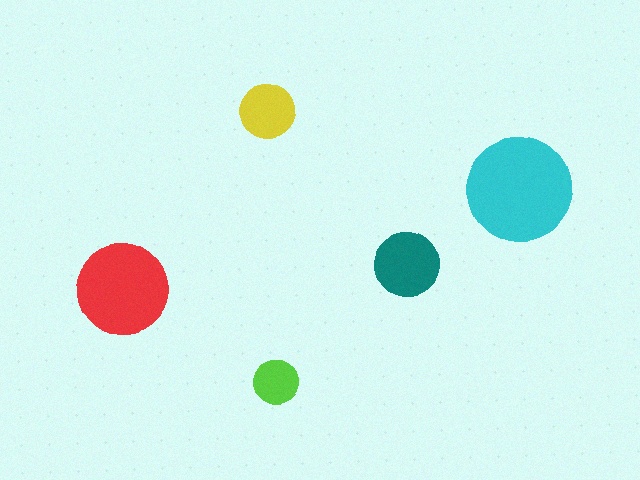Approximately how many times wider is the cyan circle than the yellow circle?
About 2 times wider.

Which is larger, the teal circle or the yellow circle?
The teal one.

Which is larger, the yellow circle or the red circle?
The red one.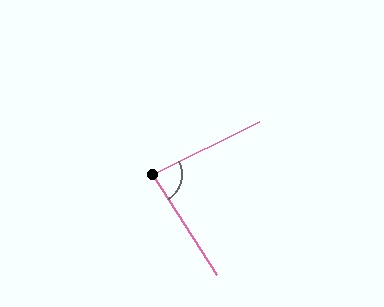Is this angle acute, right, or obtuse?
It is acute.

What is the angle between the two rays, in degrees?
Approximately 84 degrees.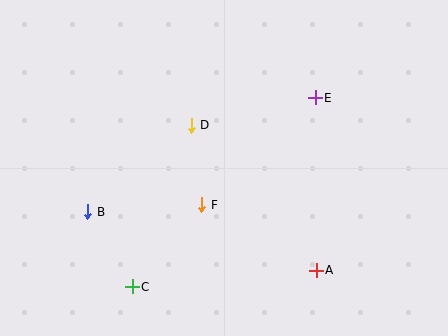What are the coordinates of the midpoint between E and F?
The midpoint between E and F is at (259, 151).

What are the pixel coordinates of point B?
Point B is at (88, 212).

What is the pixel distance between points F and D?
The distance between F and D is 80 pixels.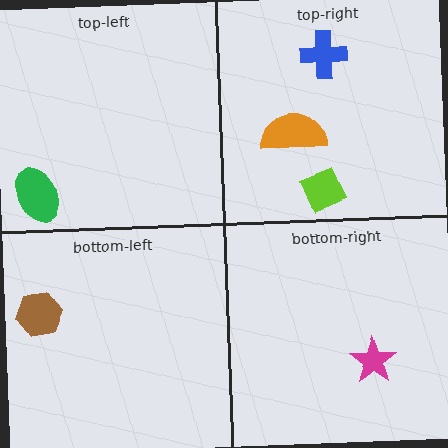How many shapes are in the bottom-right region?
1.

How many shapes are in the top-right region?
3.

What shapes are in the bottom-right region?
The magenta star.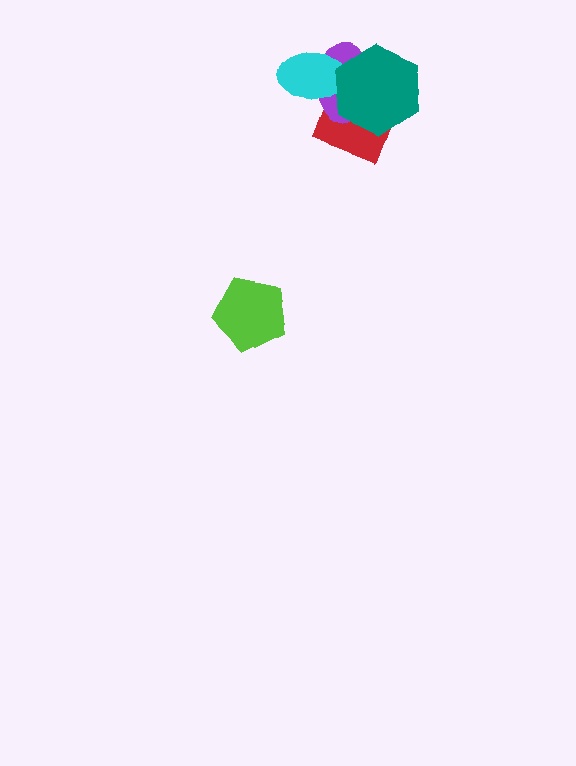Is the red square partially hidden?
Yes, it is partially covered by another shape.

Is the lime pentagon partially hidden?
No, no other shape covers it.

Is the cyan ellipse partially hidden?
Yes, it is partially covered by another shape.